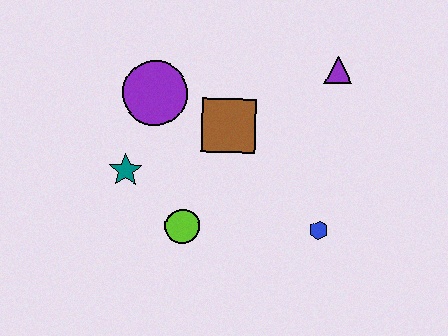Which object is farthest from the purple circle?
The blue hexagon is farthest from the purple circle.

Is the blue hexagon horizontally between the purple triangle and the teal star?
Yes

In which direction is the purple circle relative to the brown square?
The purple circle is to the left of the brown square.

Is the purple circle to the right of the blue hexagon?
No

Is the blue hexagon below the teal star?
Yes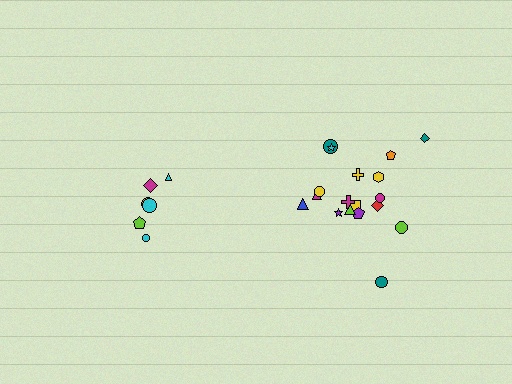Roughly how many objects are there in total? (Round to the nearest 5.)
Roughly 25 objects in total.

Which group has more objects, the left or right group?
The right group.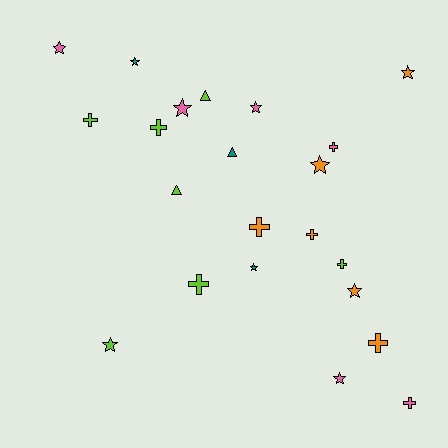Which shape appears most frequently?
Star, with 10 objects.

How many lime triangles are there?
There are 2 lime triangles.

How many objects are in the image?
There are 22 objects.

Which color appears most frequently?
Lime, with 7 objects.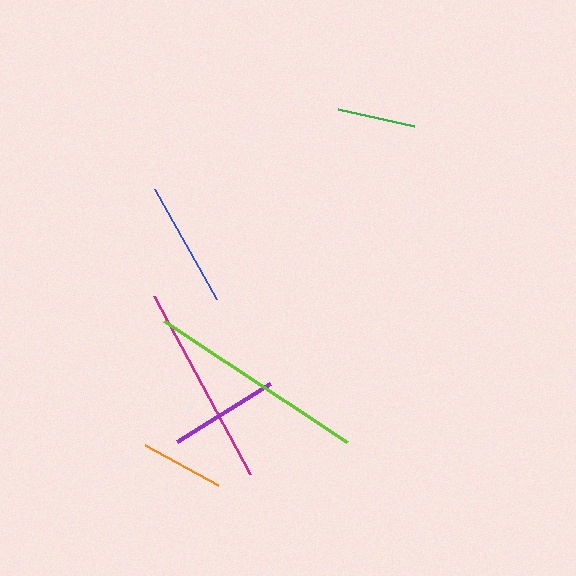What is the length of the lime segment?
The lime segment is approximately 220 pixels long.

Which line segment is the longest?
The lime line is the longest at approximately 220 pixels.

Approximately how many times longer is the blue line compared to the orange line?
The blue line is approximately 1.5 times the length of the orange line.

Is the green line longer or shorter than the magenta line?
The magenta line is longer than the green line.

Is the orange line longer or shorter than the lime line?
The lime line is longer than the orange line.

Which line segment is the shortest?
The green line is the shortest at approximately 79 pixels.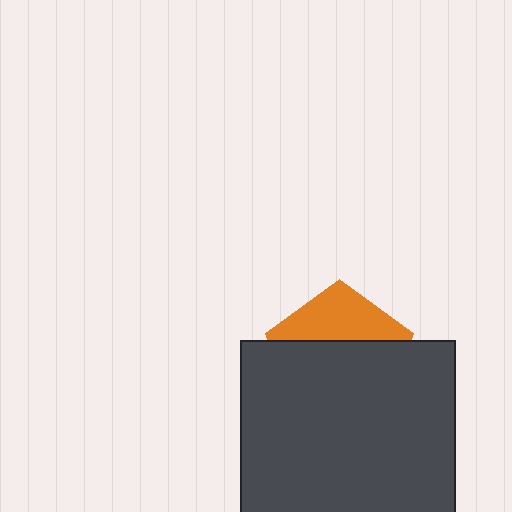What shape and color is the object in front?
The object in front is a dark gray square.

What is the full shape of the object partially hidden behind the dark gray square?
The partially hidden object is an orange pentagon.